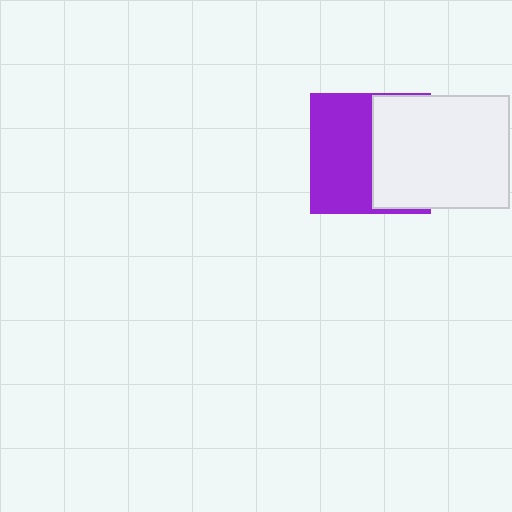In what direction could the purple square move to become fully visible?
The purple square could move left. That would shift it out from behind the white rectangle entirely.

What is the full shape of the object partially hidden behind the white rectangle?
The partially hidden object is a purple square.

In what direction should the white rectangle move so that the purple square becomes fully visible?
The white rectangle should move right. That is the shortest direction to clear the overlap and leave the purple square fully visible.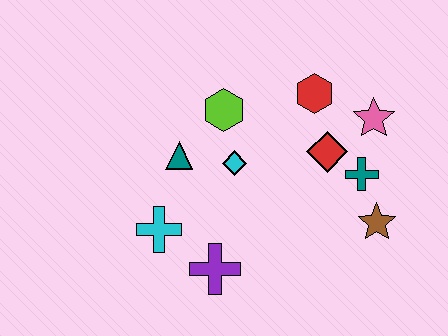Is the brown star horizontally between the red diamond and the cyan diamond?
No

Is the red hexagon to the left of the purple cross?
No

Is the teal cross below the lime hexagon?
Yes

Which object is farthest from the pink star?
The cyan cross is farthest from the pink star.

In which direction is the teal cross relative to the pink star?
The teal cross is below the pink star.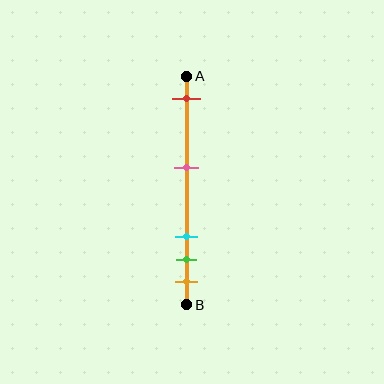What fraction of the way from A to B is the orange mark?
The orange mark is approximately 90% (0.9) of the way from A to B.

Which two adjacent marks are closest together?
The green and orange marks are the closest adjacent pair.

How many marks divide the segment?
There are 5 marks dividing the segment.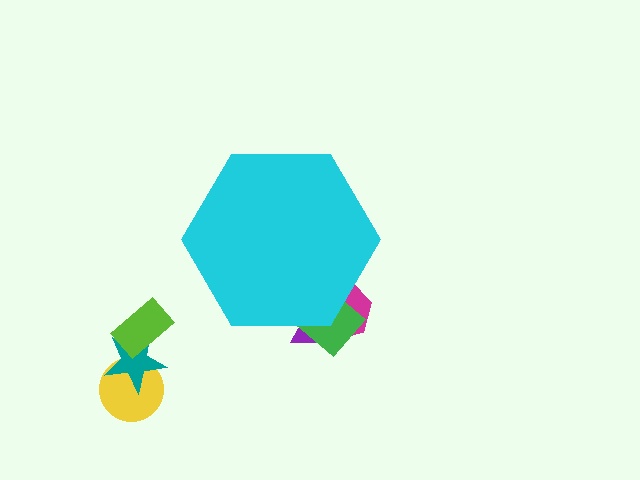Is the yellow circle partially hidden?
No, the yellow circle is fully visible.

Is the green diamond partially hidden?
Yes, the green diamond is partially hidden behind the cyan hexagon.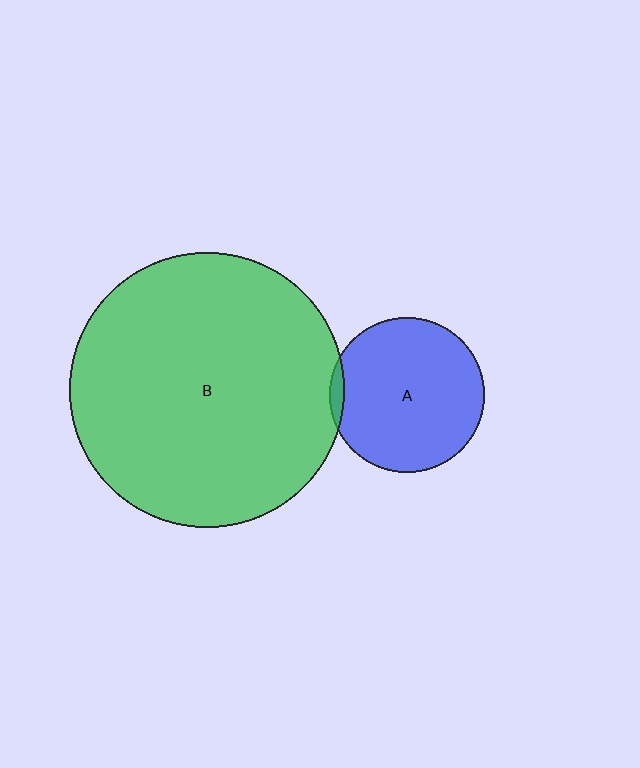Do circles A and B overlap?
Yes.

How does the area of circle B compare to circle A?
Approximately 3.1 times.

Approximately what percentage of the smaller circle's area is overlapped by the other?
Approximately 5%.